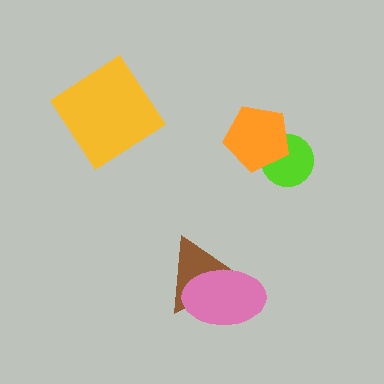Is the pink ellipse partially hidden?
No, no other shape covers it.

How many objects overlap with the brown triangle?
1 object overlaps with the brown triangle.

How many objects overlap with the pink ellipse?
1 object overlaps with the pink ellipse.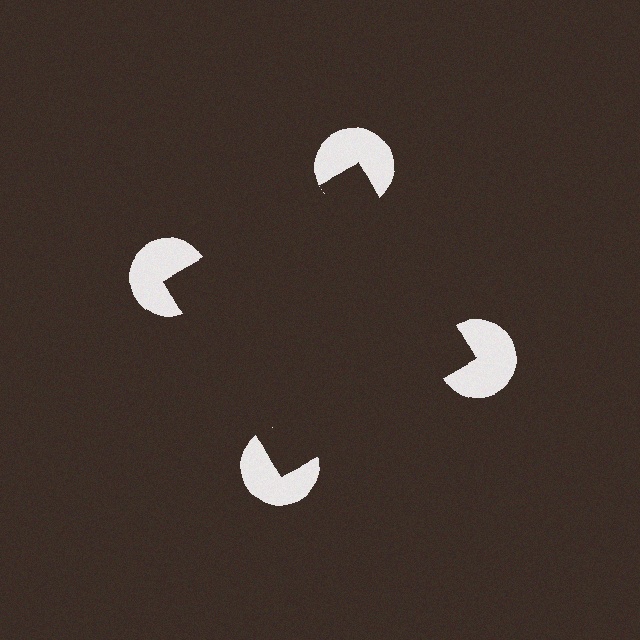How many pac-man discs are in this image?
There are 4 — one at each vertex of the illusory square.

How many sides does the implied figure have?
4 sides.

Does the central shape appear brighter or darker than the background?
It typically appears slightly darker than the background, even though no actual brightness change is drawn.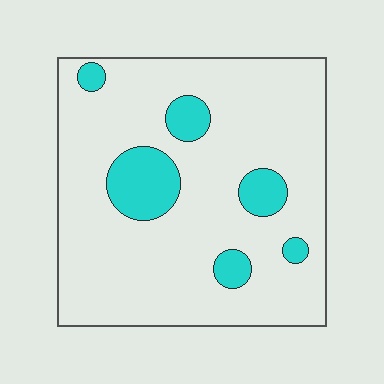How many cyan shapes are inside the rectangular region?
6.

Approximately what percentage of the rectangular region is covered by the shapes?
Approximately 15%.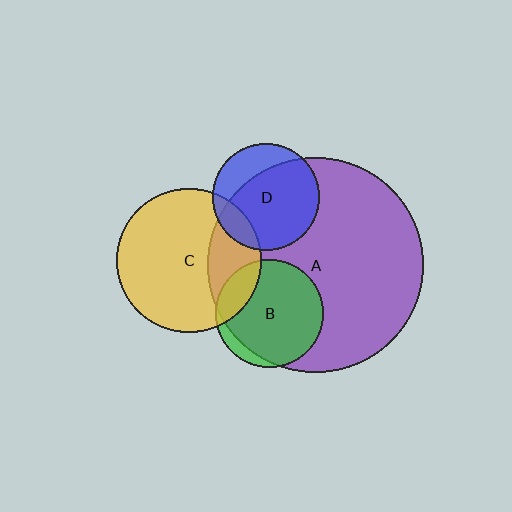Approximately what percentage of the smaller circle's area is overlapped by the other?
Approximately 90%.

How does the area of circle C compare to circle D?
Approximately 1.8 times.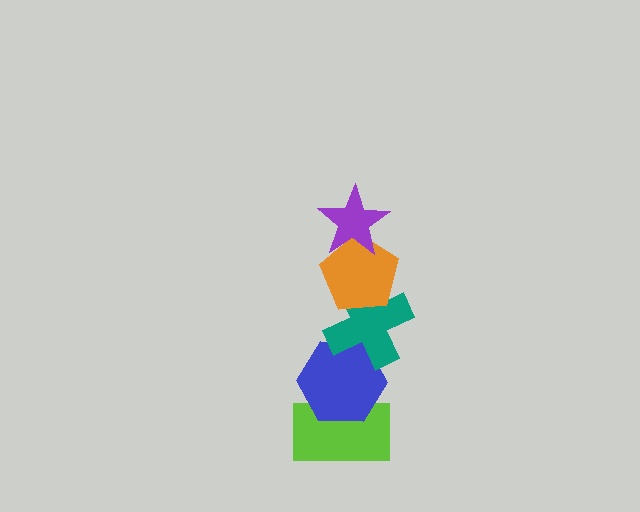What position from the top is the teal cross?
The teal cross is 3rd from the top.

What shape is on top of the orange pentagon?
The purple star is on top of the orange pentagon.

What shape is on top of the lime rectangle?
The blue hexagon is on top of the lime rectangle.